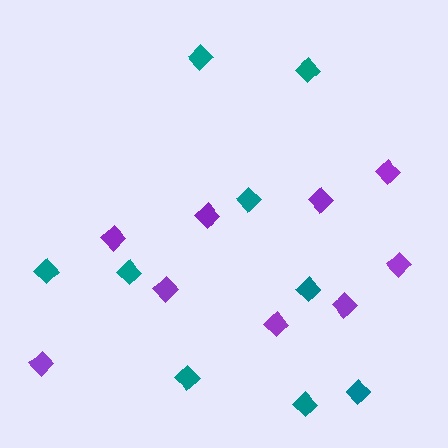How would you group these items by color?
There are 2 groups: one group of teal diamonds (9) and one group of purple diamonds (9).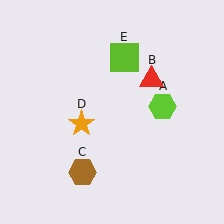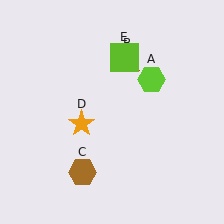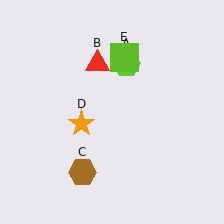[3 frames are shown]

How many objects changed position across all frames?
2 objects changed position: lime hexagon (object A), red triangle (object B).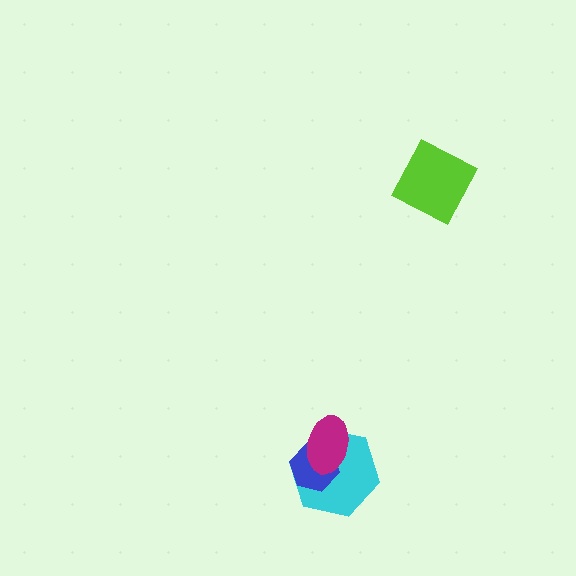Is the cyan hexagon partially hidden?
Yes, it is partially covered by another shape.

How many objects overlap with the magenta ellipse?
2 objects overlap with the magenta ellipse.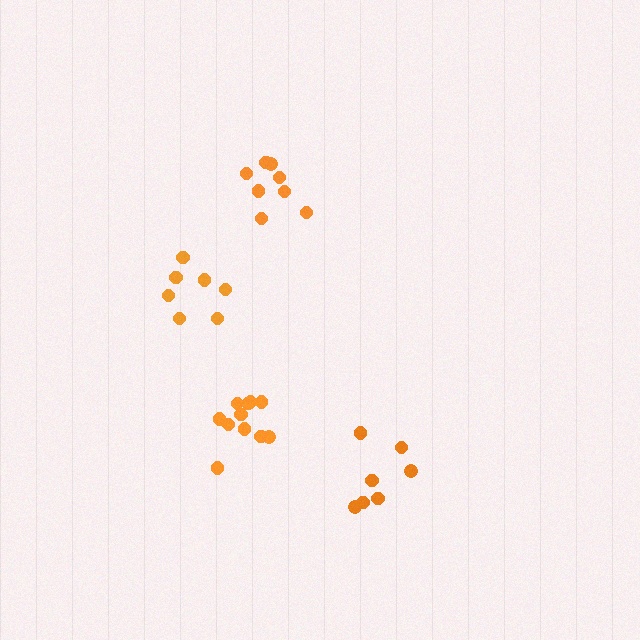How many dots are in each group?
Group 1: 7 dots, Group 2: 11 dots, Group 3: 7 dots, Group 4: 8 dots (33 total).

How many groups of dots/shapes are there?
There are 4 groups.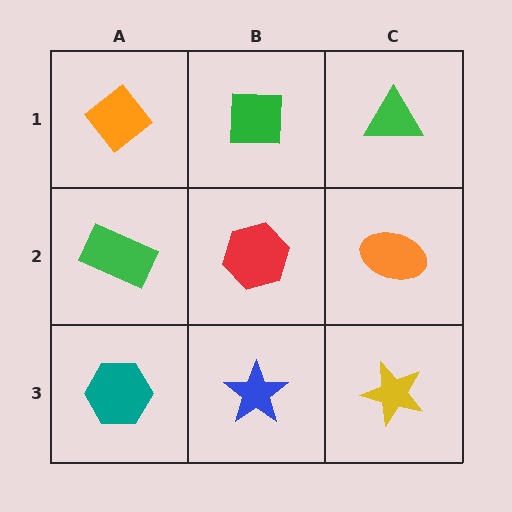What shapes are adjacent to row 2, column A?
An orange diamond (row 1, column A), a teal hexagon (row 3, column A), a red hexagon (row 2, column B).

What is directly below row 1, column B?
A red hexagon.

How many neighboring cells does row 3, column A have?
2.